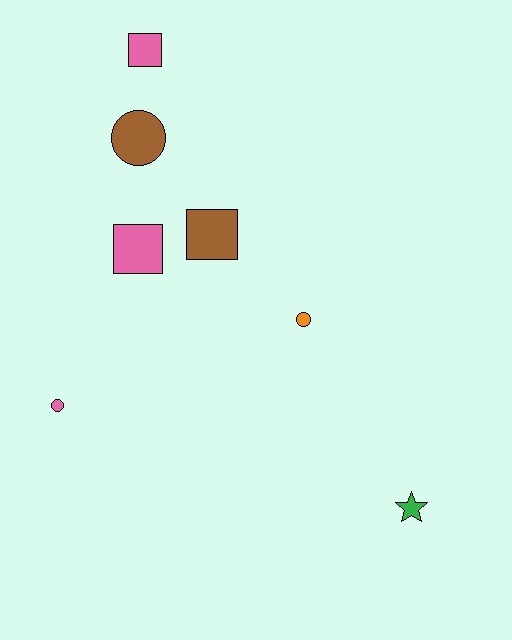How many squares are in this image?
There are 3 squares.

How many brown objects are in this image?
There are 2 brown objects.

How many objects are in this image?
There are 7 objects.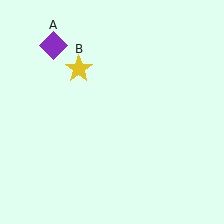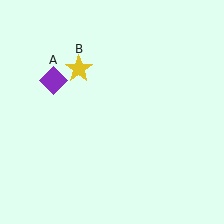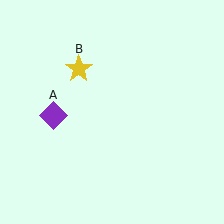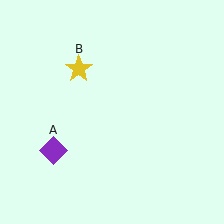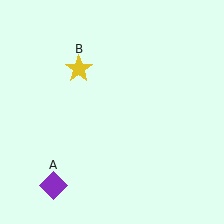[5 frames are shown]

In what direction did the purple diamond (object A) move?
The purple diamond (object A) moved down.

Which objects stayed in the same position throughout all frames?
Yellow star (object B) remained stationary.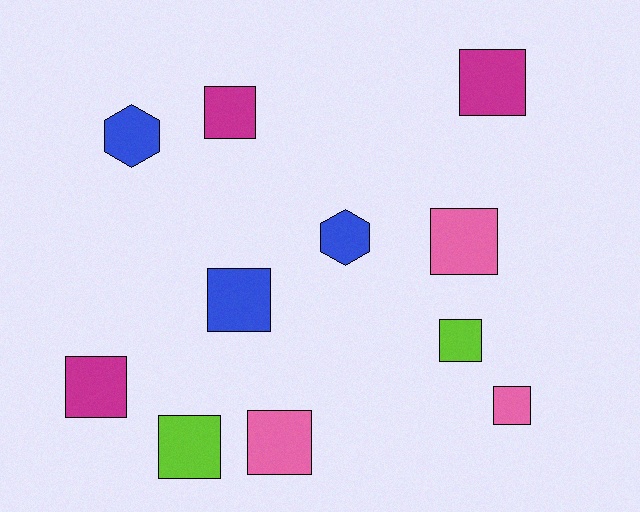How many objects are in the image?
There are 11 objects.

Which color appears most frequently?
Magenta, with 3 objects.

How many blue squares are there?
There is 1 blue square.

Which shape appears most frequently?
Square, with 9 objects.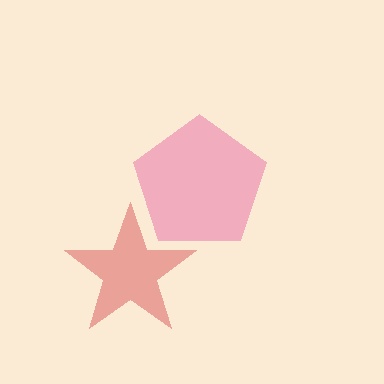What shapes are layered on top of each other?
The layered shapes are: a pink pentagon, a red star.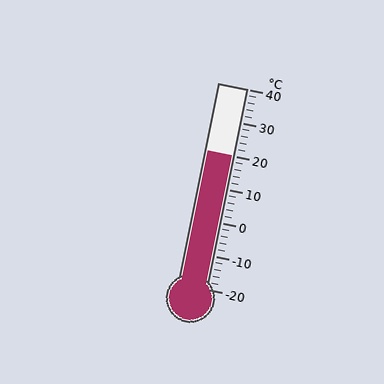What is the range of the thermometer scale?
The thermometer scale ranges from -20°C to 40°C.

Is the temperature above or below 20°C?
The temperature is at 20°C.